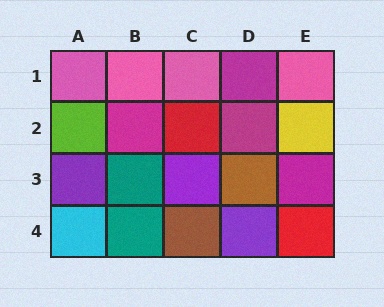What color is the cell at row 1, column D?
Magenta.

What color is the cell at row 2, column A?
Lime.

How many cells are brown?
2 cells are brown.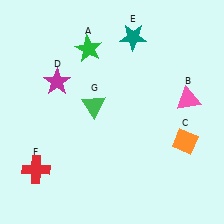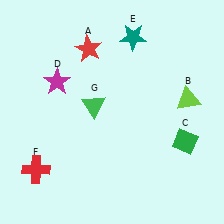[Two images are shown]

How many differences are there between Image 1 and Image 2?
There are 3 differences between the two images.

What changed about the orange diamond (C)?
In Image 1, C is orange. In Image 2, it changed to green.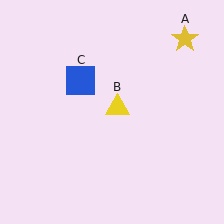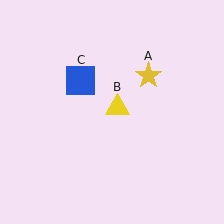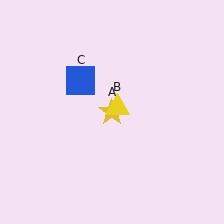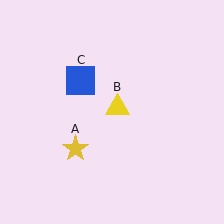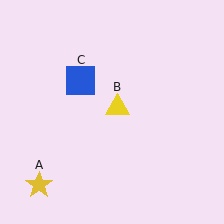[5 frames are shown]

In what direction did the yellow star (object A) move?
The yellow star (object A) moved down and to the left.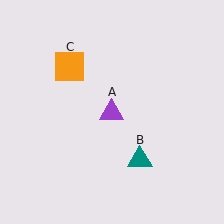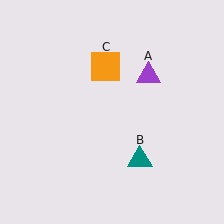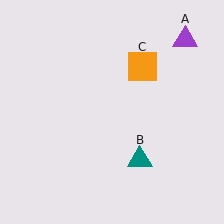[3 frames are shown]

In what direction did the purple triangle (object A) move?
The purple triangle (object A) moved up and to the right.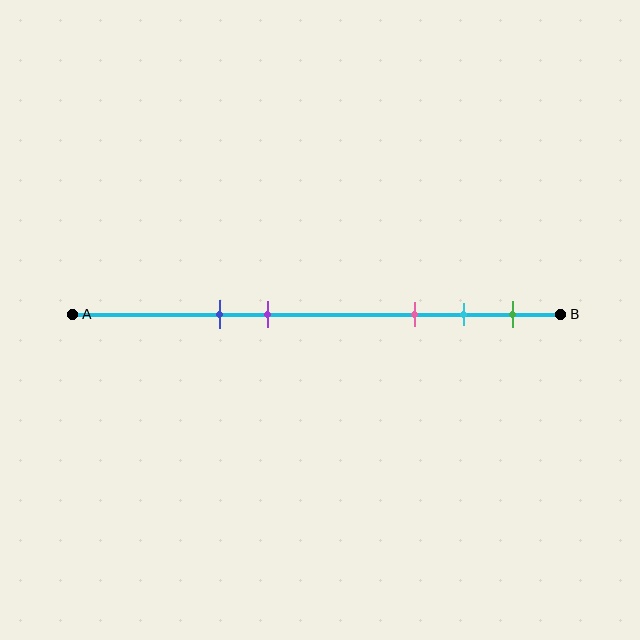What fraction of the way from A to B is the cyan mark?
The cyan mark is approximately 80% (0.8) of the way from A to B.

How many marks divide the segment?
There are 5 marks dividing the segment.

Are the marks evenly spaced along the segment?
No, the marks are not evenly spaced.